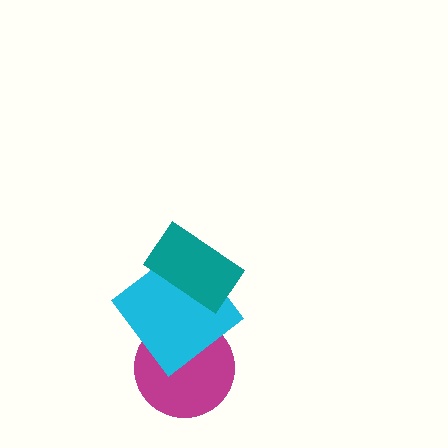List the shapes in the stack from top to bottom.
From top to bottom: the teal rectangle, the cyan diamond, the magenta circle.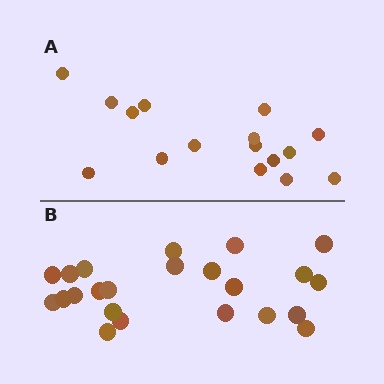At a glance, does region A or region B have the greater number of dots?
Region B (the bottom region) has more dots.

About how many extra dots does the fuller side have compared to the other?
Region B has roughly 8 or so more dots than region A.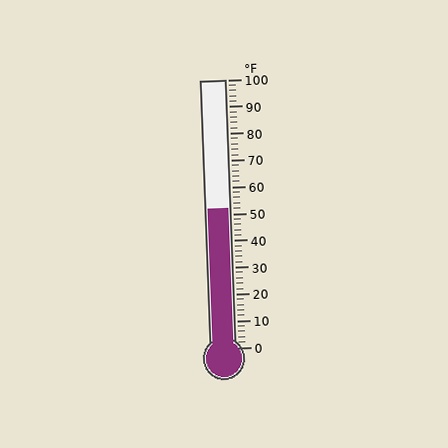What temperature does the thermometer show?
The thermometer shows approximately 52°F.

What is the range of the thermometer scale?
The thermometer scale ranges from 0°F to 100°F.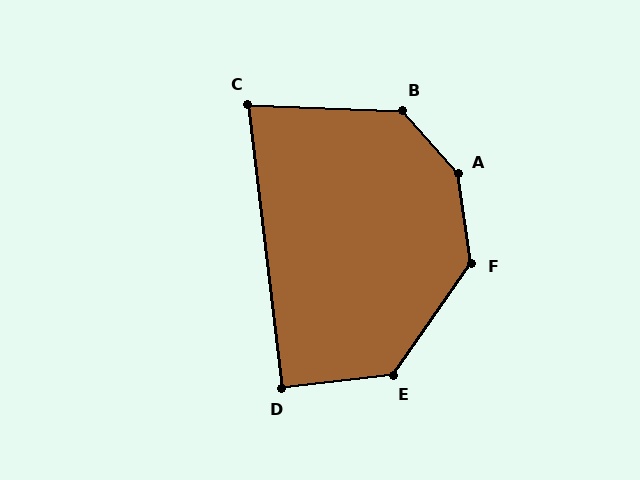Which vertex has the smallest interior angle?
C, at approximately 81 degrees.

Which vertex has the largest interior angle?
A, at approximately 147 degrees.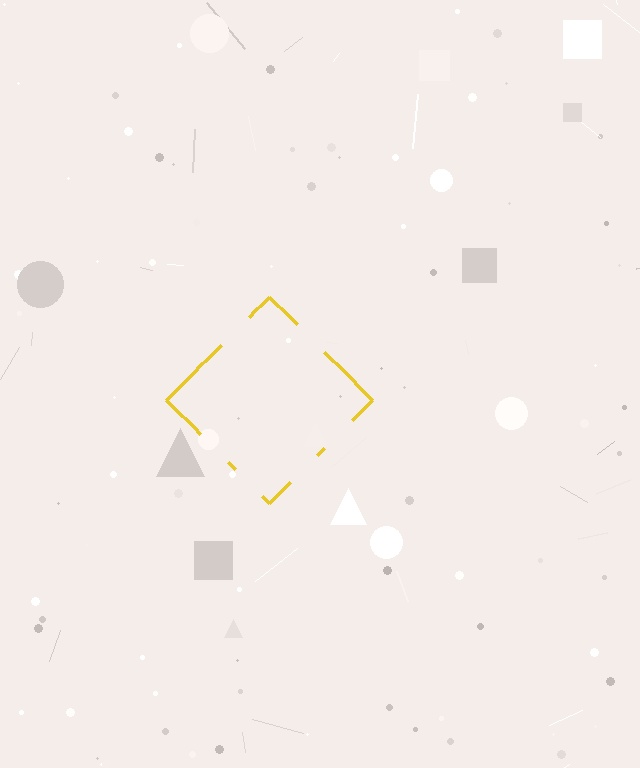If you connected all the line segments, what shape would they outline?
They would outline a diamond.